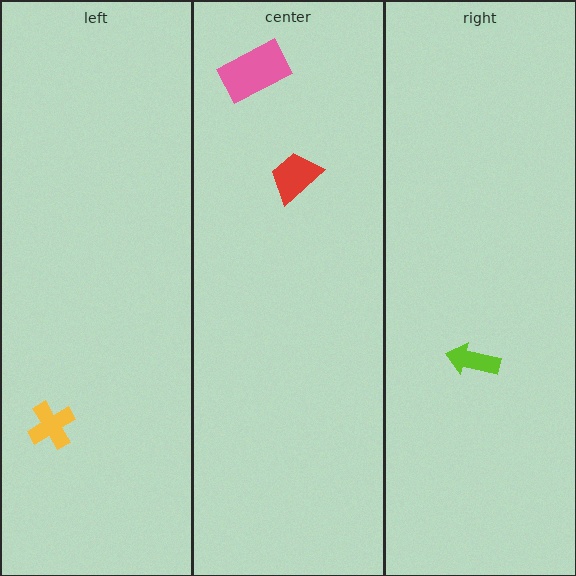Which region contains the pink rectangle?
The center region.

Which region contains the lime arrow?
The right region.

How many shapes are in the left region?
1.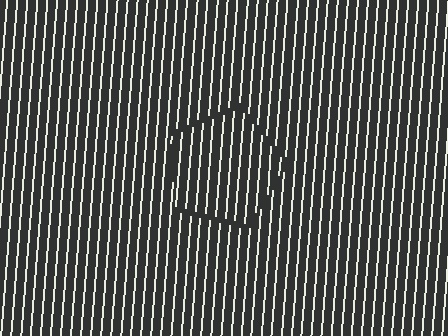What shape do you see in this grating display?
An illusory pentagon. The interior of the shape contains the same grating, shifted by half a period — the contour is defined by the phase discontinuity where line-ends from the inner and outer gratings abut.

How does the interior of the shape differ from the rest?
The interior of the shape contains the same grating, shifted by half a period — the contour is defined by the phase discontinuity where line-ends from the inner and outer gratings abut.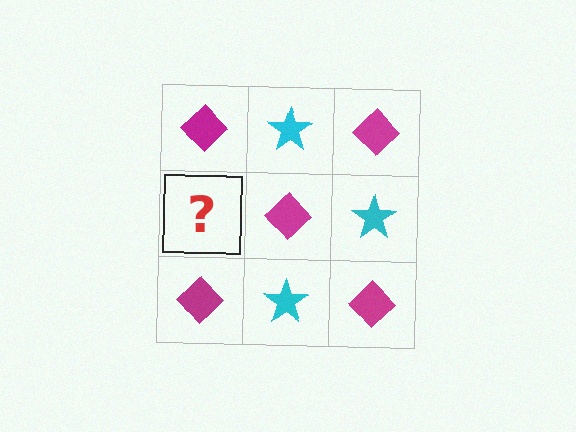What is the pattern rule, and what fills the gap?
The rule is that it alternates magenta diamond and cyan star in a checkerboard pattern. The gap should be filled with a cyan star.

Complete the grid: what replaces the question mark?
The question mark should be replaced with a cyan star.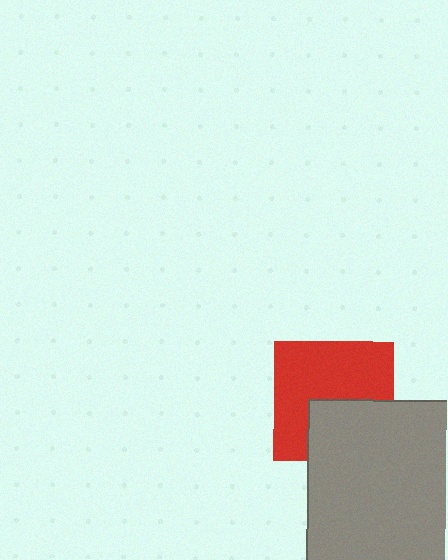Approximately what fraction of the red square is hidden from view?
Roughly 37% of the red square is hidden behind the gray square.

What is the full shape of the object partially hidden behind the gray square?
The partially hidden object is a red square.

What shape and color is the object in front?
The object in front is a gray square.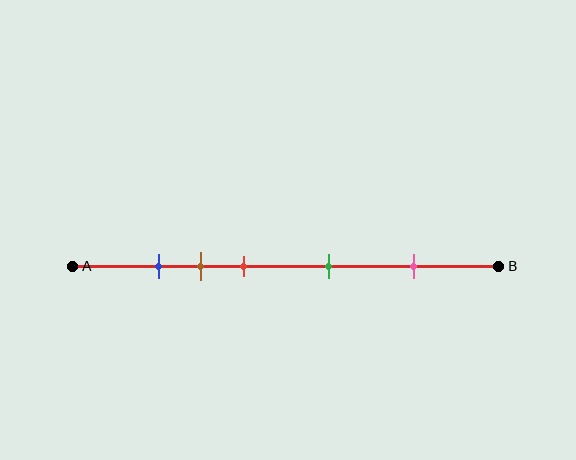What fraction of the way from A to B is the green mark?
The green mark is approximately 60% (0.6) of the way from A to B.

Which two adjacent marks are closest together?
The blue and brown marks are the closest adjacent pair.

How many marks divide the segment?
There are 5 marks dividing the segment.